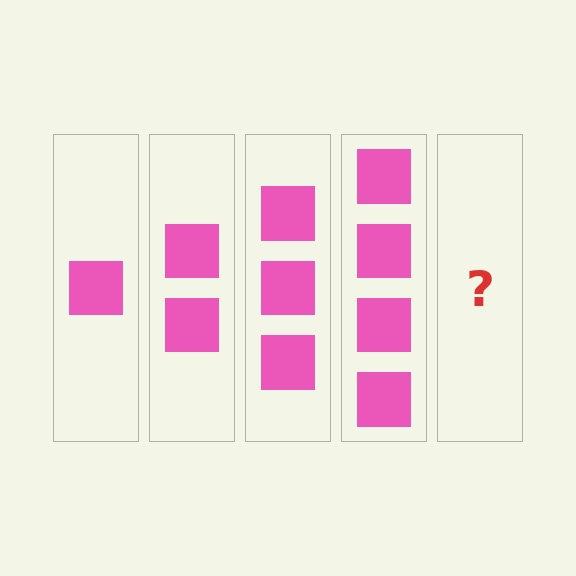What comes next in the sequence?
The next element should be 5 squares.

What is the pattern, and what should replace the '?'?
The pattern is that each step adds one more square. The '?' should be 5 squares.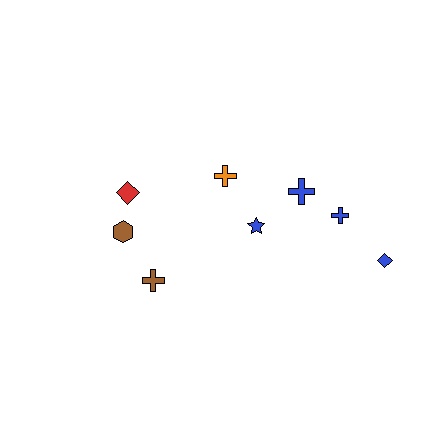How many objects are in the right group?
There are 5 objects.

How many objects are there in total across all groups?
There are 8 objects.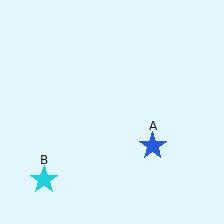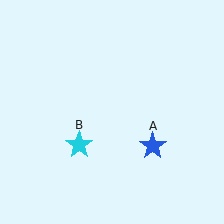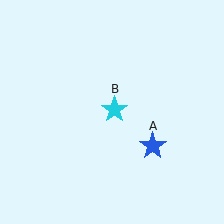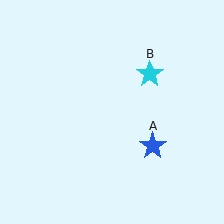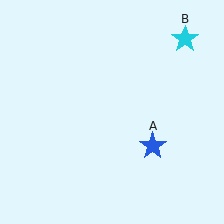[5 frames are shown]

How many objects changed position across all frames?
1 object changed position: cyan star (object B).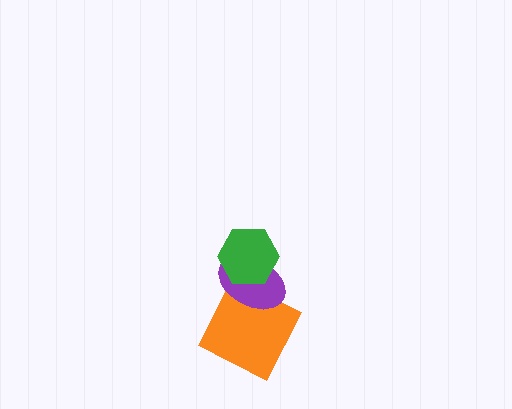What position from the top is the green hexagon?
The green hexagon is 1st from the top.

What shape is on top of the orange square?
The purple ellipse is on top of the orange square.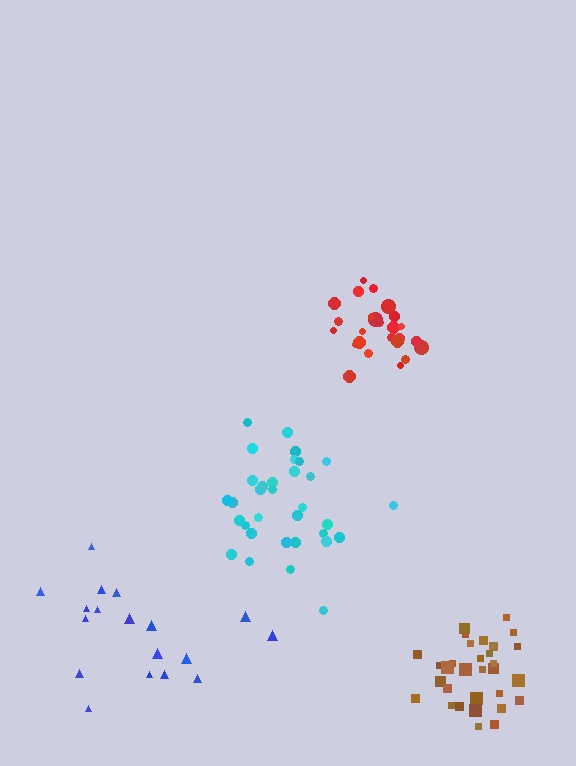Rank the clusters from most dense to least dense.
red, brown, cyan, blue.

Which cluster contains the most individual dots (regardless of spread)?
Cyan (33).